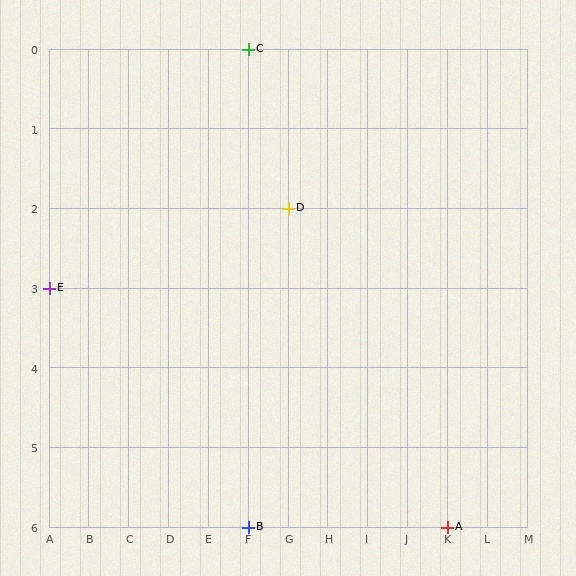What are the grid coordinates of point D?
Point D is at grid coordinates (G, 2).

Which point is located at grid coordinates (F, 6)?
Point B is at (F, 6).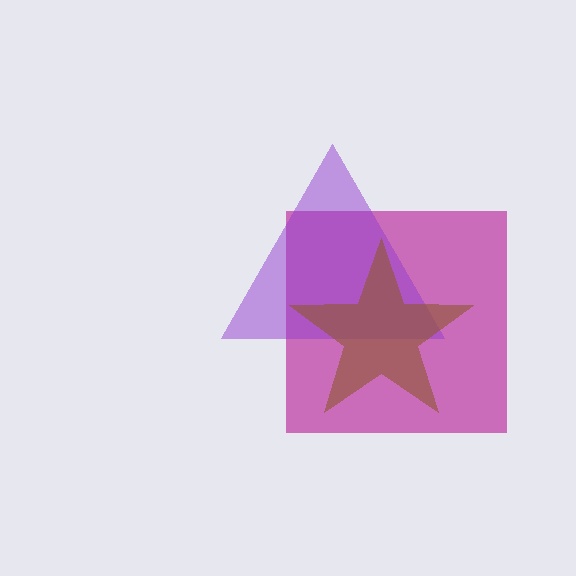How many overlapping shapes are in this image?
There are 3 overlapping shapes in the image.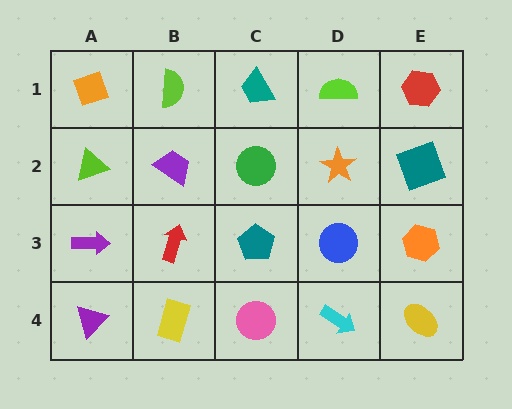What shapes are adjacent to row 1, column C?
A green circle (row 2, column C), a lime semicircle (row 1, column B), a lime semicircle (row 1, column D).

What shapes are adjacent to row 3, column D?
An orange star (row 2, column D), a cyan arrow (row 4, column D), a teal pentagon (row 3, column C), an orange hexagon (row 3, column E).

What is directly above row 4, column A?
A purple arrow.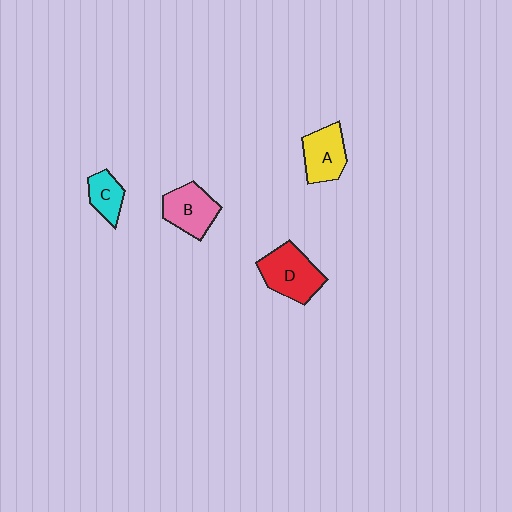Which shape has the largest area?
Shape D (red).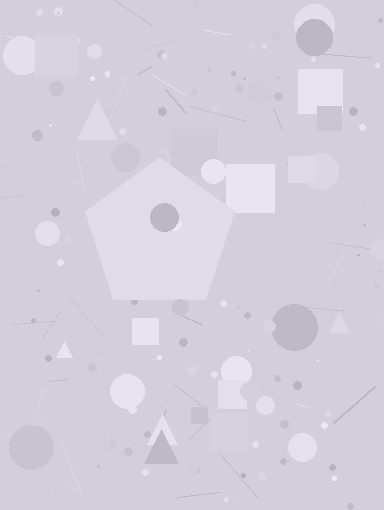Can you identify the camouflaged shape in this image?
The camouflaged shape is a pentagon.